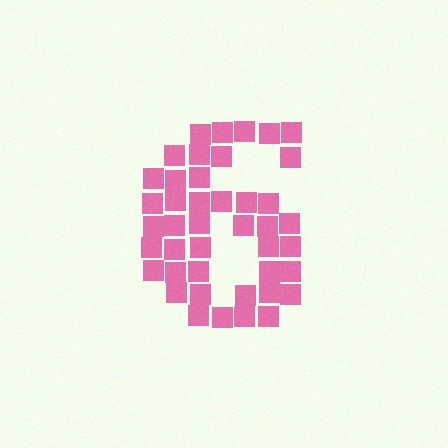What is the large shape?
The large shape is the digit 6.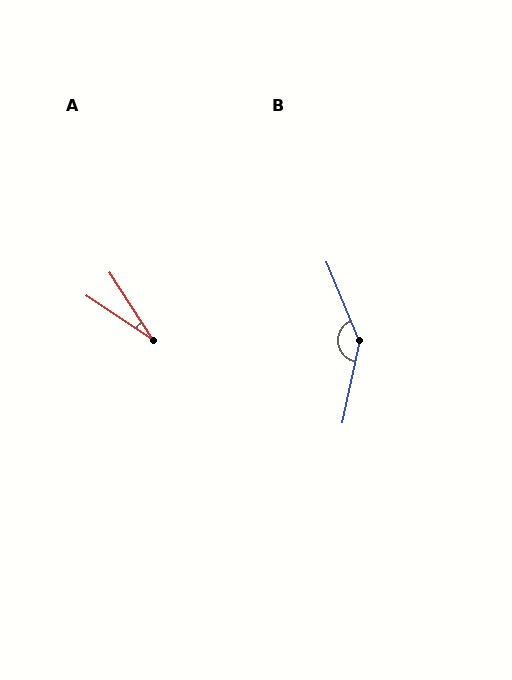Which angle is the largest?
B, at approximately 146 degrees.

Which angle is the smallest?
A, at approximately 23 degrees.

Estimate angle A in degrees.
Approximately 23 degrees.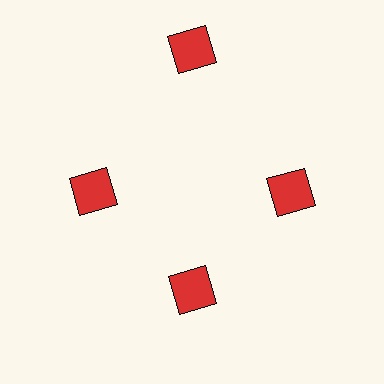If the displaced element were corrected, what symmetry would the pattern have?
It would have 4-fold rotational symmetry — the pattern would map onto itself every 90 degrees.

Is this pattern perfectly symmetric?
No. The 4 red squares are arranged in a ring, but one element near the 12 o'clock position is pushed outward from the center, breaking the 4-fold rotational symmetry.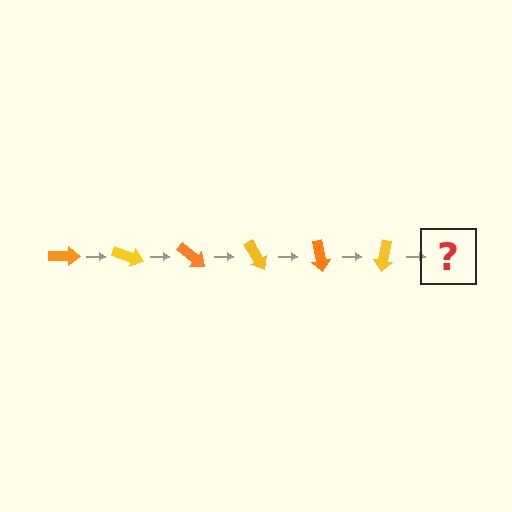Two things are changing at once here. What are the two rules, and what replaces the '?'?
The two rules are that it rotates 20 degrees each step and the color cycles through orange and yellow. The '?' should be an orange arrow, rotated 120 degrees from the start.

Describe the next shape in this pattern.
It should be an orange arrow, rotated 120 degrees from the start.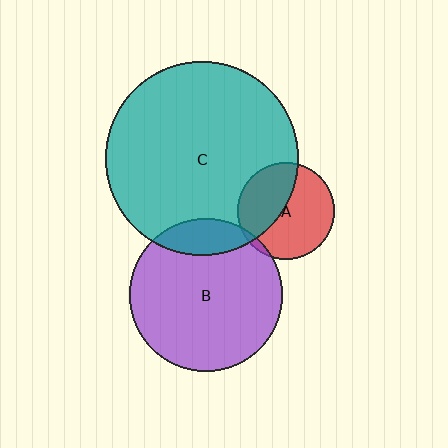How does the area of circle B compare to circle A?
Approximately 2.5 times.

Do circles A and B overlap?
Yes.